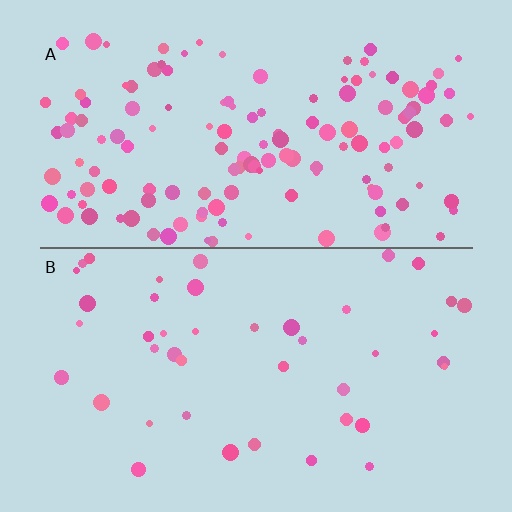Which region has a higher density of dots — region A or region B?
A (the top).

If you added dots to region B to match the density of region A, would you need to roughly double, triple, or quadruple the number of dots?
Approximately triple.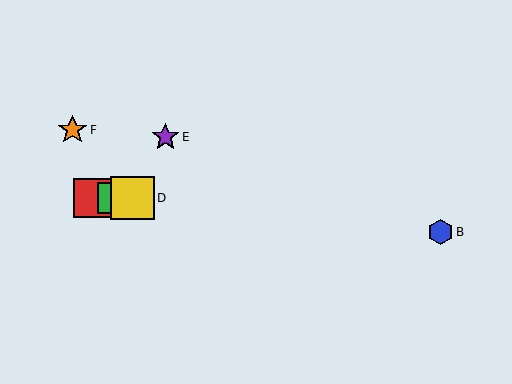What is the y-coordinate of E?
Object E is at y≈137.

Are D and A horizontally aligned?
Yes, both are at y≈198.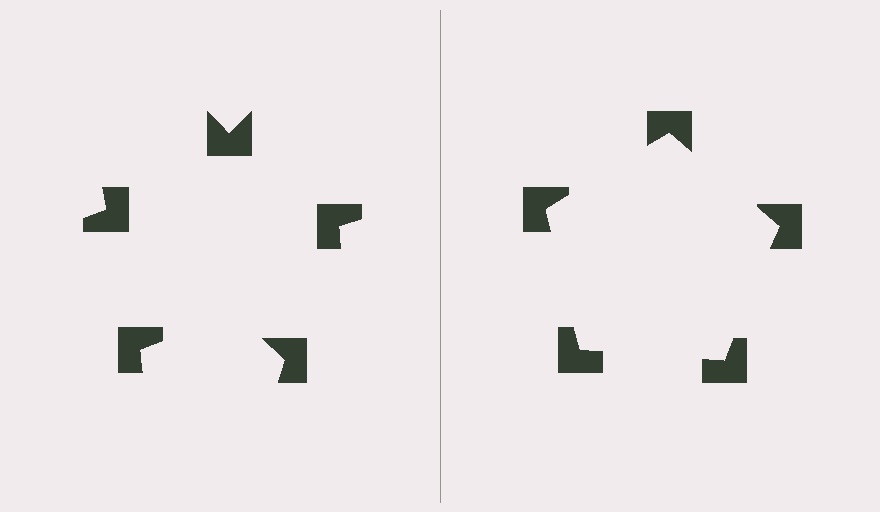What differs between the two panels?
The notched squares are positioned identically on both sides; only the wedge orientations differ. On the right they align to a pentagon; on the left they are misaligned.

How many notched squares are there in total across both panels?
10 — 5 on each side.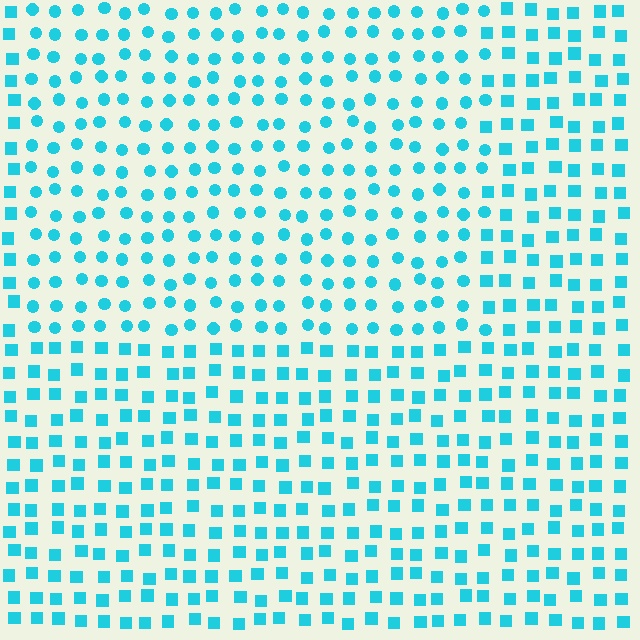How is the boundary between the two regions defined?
The boundary is defined by a change in element shape: circles inside vs. squares outside. All elements share the same color and spacing.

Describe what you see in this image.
The image is filled with small cyan elements arranged in a uniform grid. A rectangle-shaped region contains circles, while the surrounding area contains squares. The boundary is defined purely by the change in element shape.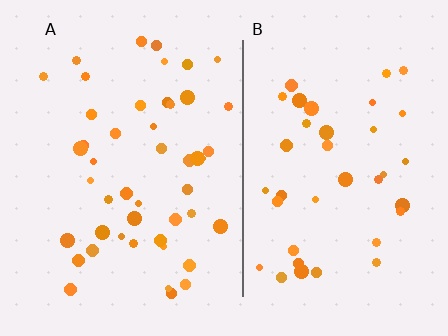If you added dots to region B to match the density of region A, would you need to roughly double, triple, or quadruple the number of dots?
Approximately double.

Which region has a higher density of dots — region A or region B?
A (the left).